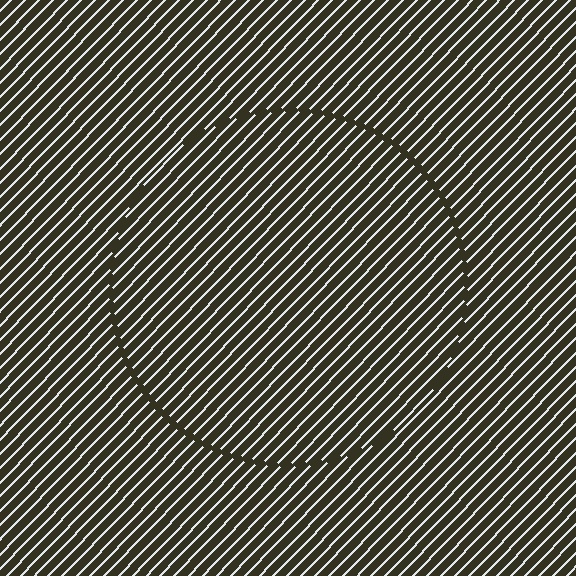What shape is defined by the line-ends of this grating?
An illusory circle. The interior of the shape contains the same grating, shifted by half a period — the contour is defined by the phase discontinuity where line-ends from the inner and outer gratings abut.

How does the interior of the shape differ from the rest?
The interior of the shape contains the same grating, shifted by half a period — the contour is defined by the phase discontinuity where line-ends from the inner and outer gratings abut.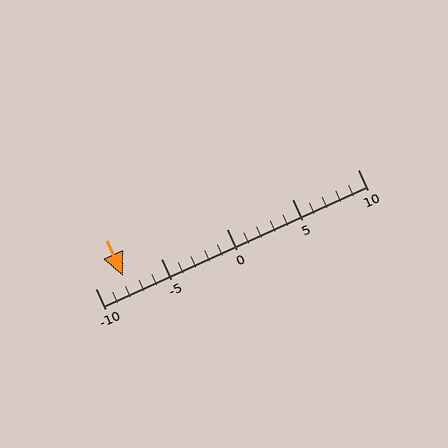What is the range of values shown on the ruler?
The ruler shows values from -10 to 10.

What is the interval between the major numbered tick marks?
The major tick marks are spaced 5 units apart.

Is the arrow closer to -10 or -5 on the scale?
The arrow is closer to -10.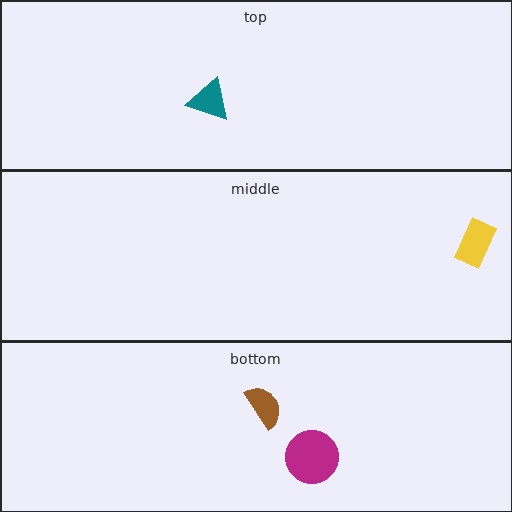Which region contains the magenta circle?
The bottom region.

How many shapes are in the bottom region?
2.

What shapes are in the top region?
The teal triangle.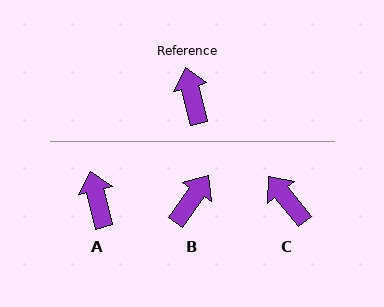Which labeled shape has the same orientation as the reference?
A.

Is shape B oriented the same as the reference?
No, it is off by about 48 degrees.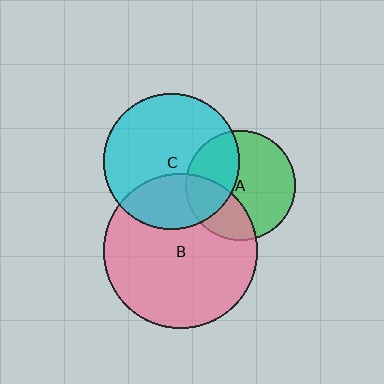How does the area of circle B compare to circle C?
Approximately 1.3 times.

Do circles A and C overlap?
Yes.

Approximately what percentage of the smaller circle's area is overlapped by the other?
Approximately 35%.